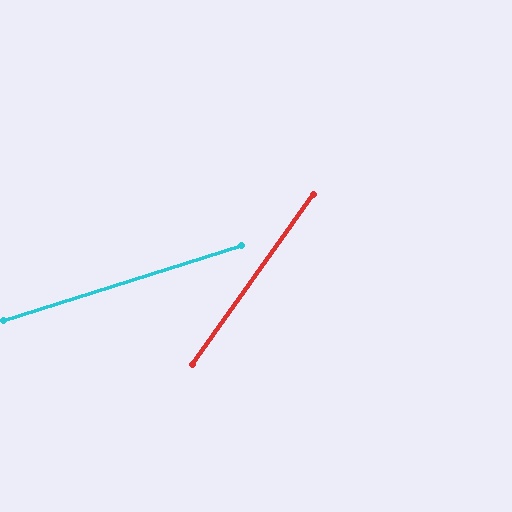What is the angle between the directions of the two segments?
Approximately 37 degrees.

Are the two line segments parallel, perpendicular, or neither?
Neither parallel nor perpendicular — they differ by about 37°.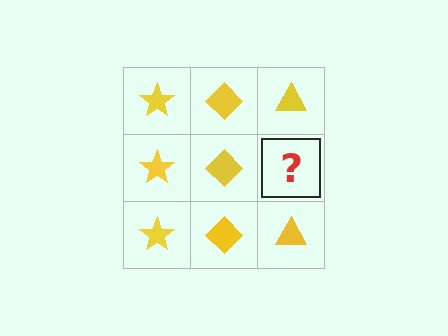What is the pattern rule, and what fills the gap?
The rule is that each column has a consistent shape. The gap should be filled with a yellow triangle.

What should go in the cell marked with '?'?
The missing cell should contain a yellow triangle.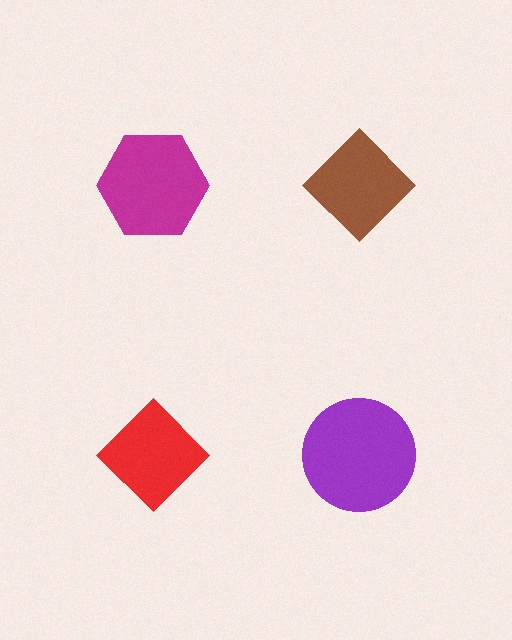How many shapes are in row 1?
2 shapes.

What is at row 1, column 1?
A magenta hexagon.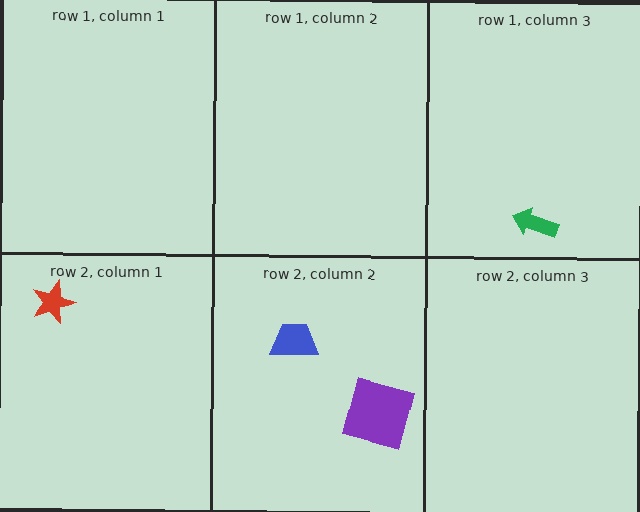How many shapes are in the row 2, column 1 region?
1.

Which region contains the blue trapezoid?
The row 2, column 2 region.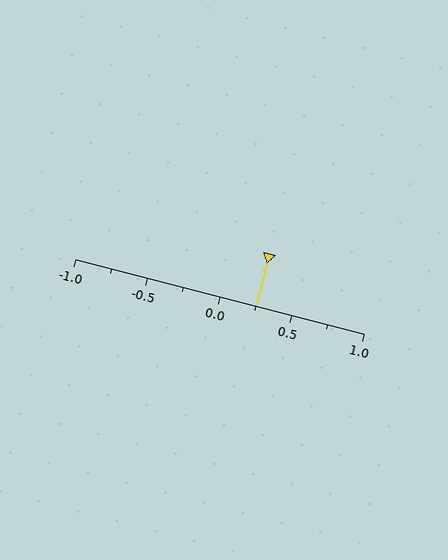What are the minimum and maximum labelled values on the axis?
The axis runs from -1.0 to 1.0.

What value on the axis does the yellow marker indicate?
The marker indicates approximately 0.25.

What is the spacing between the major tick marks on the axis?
The major ticks are spaced 0.5 apart.